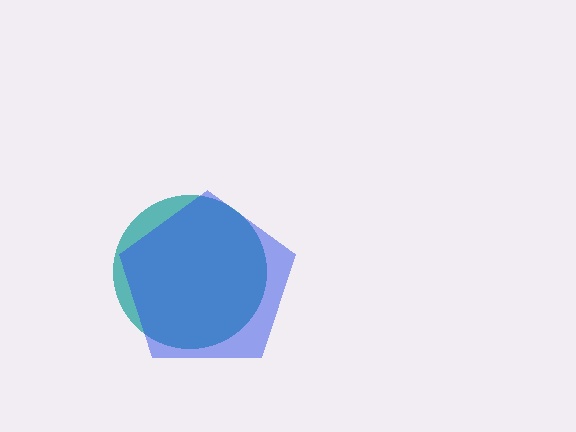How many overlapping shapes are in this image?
There are 2 overlapping shapes in the image.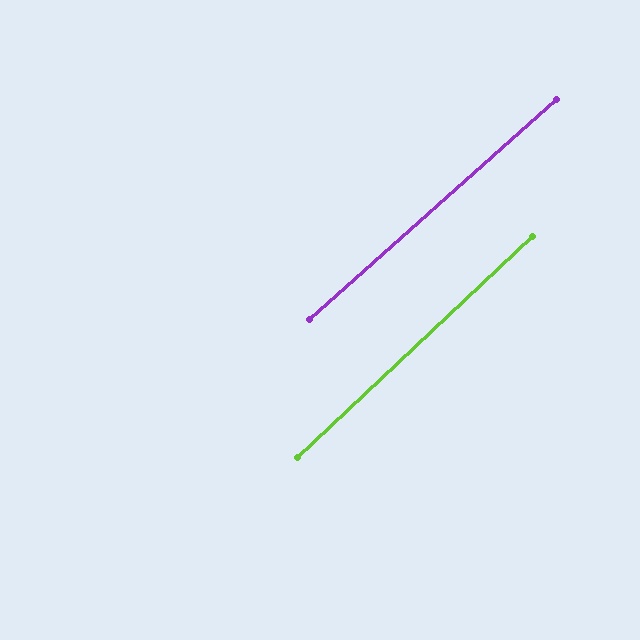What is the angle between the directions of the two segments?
Approximately 2 degrees.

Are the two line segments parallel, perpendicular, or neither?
Parallel — their directions differ by only 1.6°.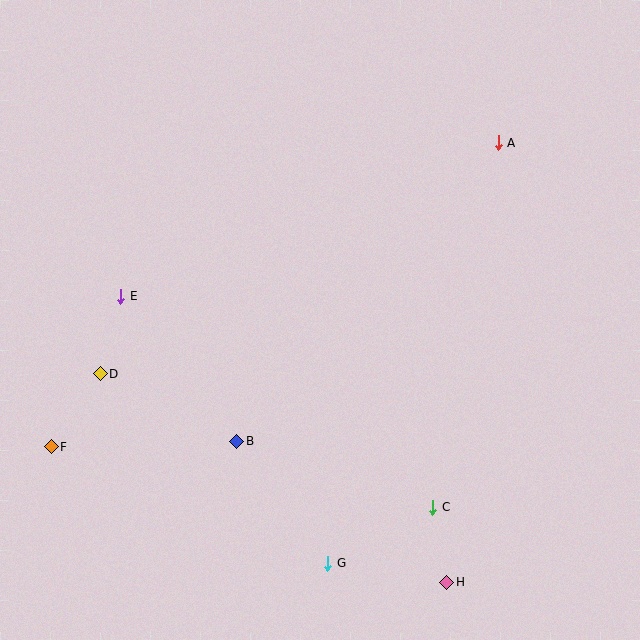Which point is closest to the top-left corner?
Point E is closest to the top-left corner.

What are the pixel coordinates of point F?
Point F is at (51, 447).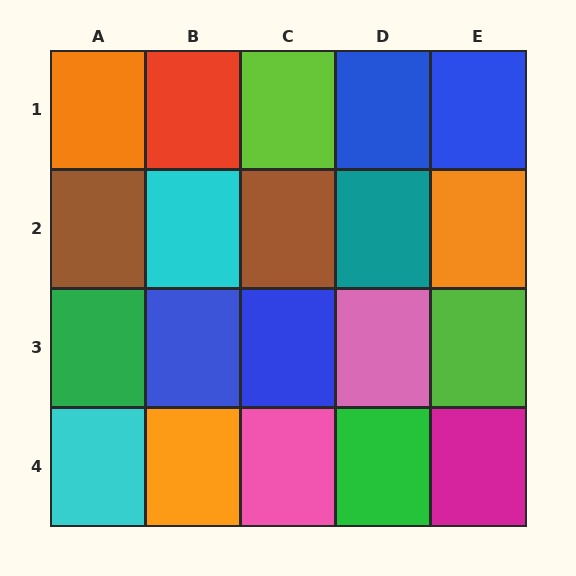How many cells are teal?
1 cell is teal.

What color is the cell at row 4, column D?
Green.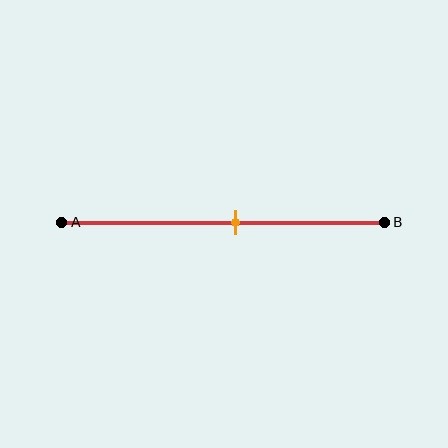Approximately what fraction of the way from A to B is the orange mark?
The orange mark is approximately 55% of the way from A to B.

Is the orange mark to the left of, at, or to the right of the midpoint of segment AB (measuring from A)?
The orange mark is to the right of the midpoint of segment AB.